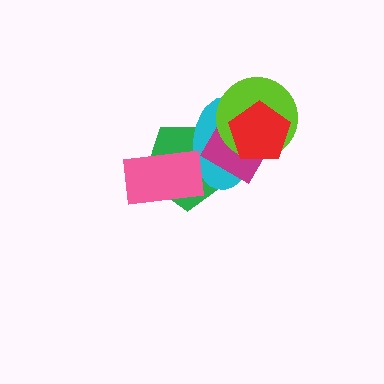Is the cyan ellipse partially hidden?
Yes, it is partially covered by another shape.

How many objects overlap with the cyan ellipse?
5 objects overlap with the cyan ellipse.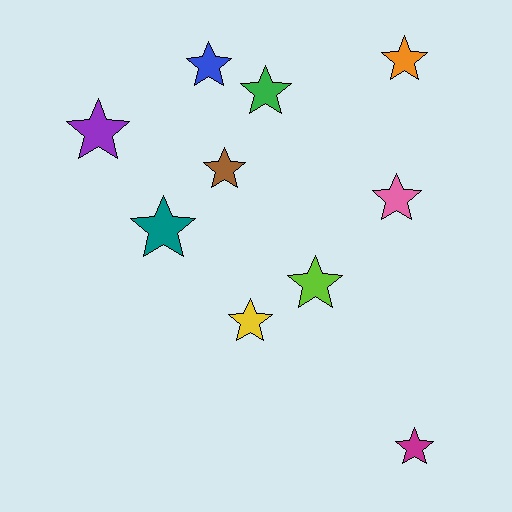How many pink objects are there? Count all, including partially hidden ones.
There is 1 pink object.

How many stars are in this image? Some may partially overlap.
There are 10 stars.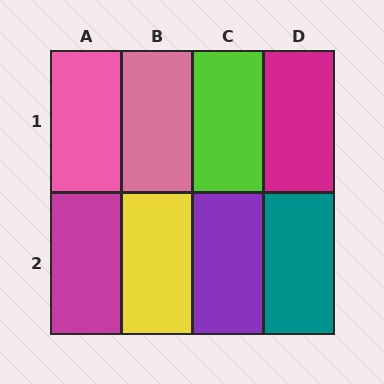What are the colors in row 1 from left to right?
Pink, pink, lime, magenta.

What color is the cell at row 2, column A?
Magenta.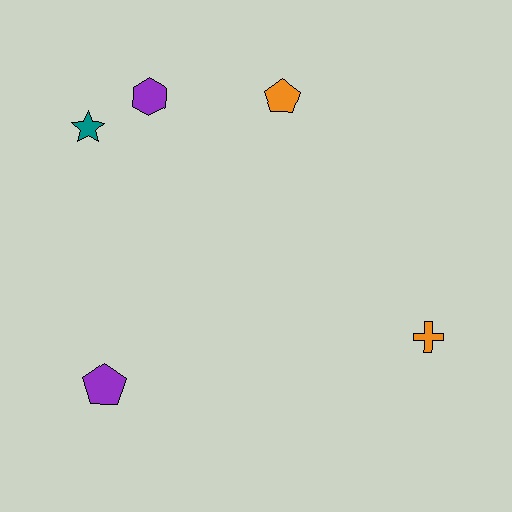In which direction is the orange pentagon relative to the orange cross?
The orange pentagon is above the orange cross.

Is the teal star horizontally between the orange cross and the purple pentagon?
No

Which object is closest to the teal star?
The purple hexagon is closest to the teal star.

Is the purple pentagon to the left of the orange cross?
Yes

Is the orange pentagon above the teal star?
Yes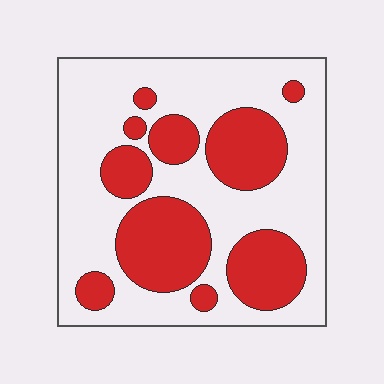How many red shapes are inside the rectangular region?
10.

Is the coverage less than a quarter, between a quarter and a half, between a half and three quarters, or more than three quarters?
Between a quarter and a half.